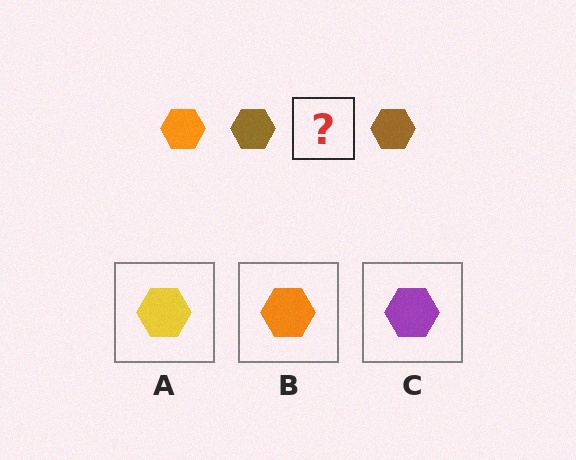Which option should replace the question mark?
Option B.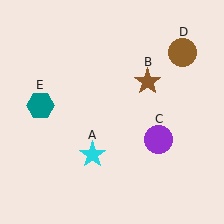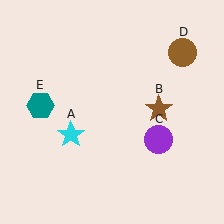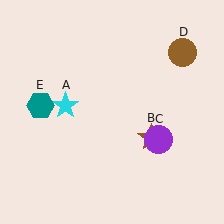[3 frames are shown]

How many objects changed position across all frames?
2 objects changed position: cyan star (object A), brown star (object B).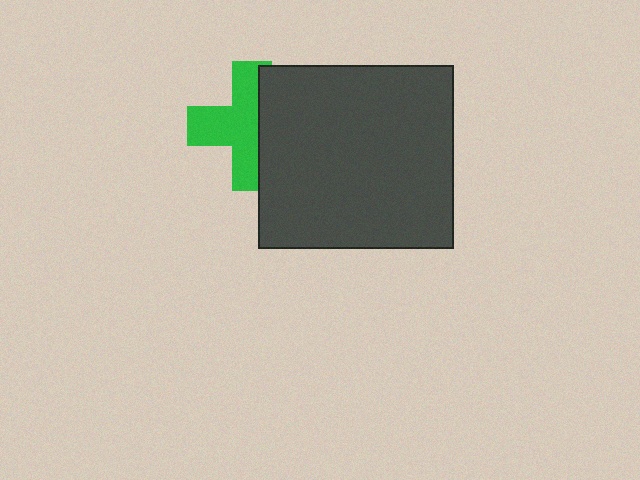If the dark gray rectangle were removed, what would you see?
You would see the complete green cross.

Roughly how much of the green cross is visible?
About half of it is visible (roughly 59%).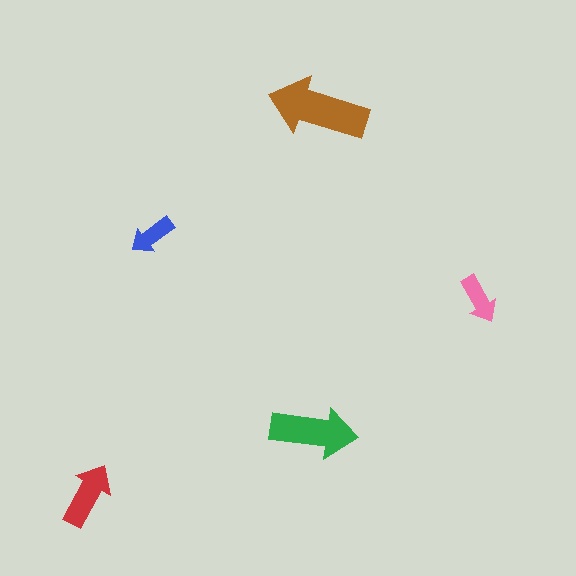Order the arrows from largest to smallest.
the brown one, the green one, the red one, the pink one, the blue one.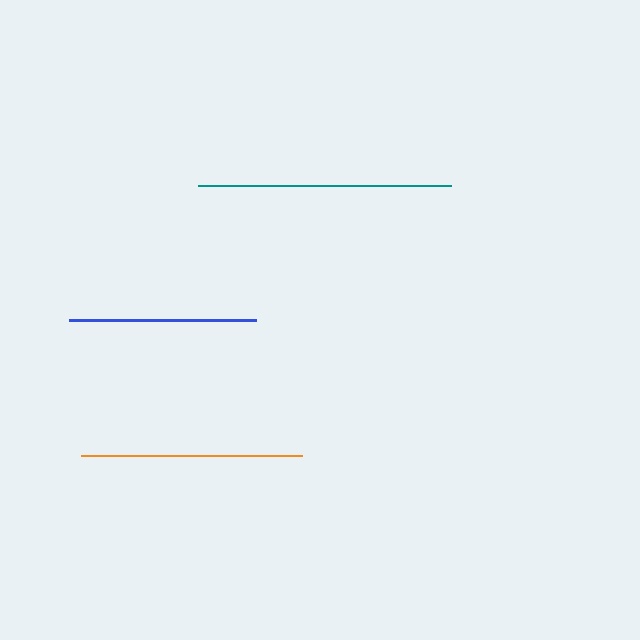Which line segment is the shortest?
The blue line is the shortest at approximately 187 pixels.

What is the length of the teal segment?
The teal segment is approximately 253 pixels long.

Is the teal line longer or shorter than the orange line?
The teal line is longer than the orange line.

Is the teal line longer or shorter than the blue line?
The teal line is longer than the blue line.